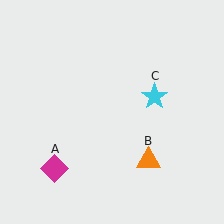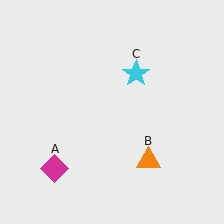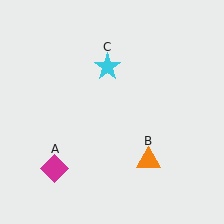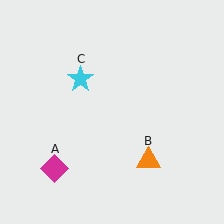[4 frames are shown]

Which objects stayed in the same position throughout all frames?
Magenta diamond (object A) and orange triangle (object B) remained stationary.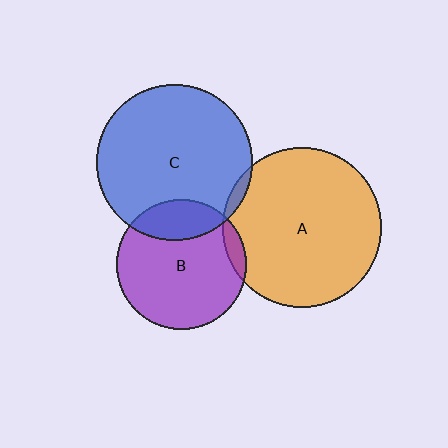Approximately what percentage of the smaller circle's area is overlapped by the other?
Approximately 20%.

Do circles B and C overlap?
Yes.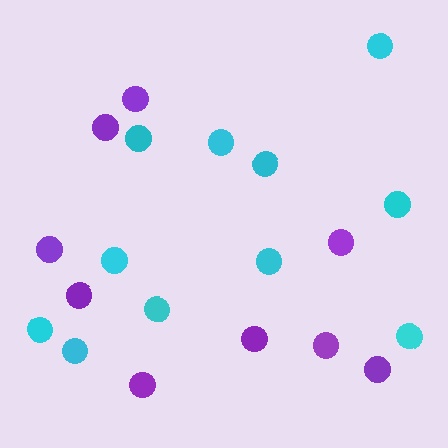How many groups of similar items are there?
There are 2 groups: one group of cyan circles (11) and one group of purple circles (9).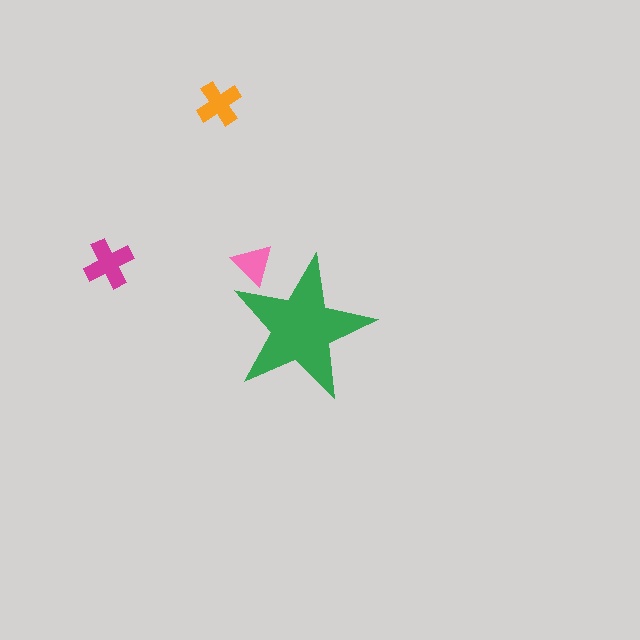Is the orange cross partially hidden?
No, the orange cross is fully visible.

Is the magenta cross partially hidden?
No, the magenta cross is fully visible.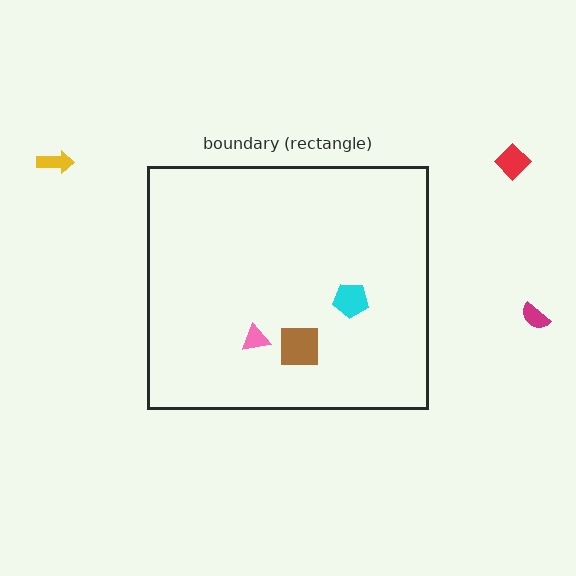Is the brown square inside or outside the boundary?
Inside.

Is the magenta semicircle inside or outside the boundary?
Outside.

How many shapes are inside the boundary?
3 inside, 3 outside.